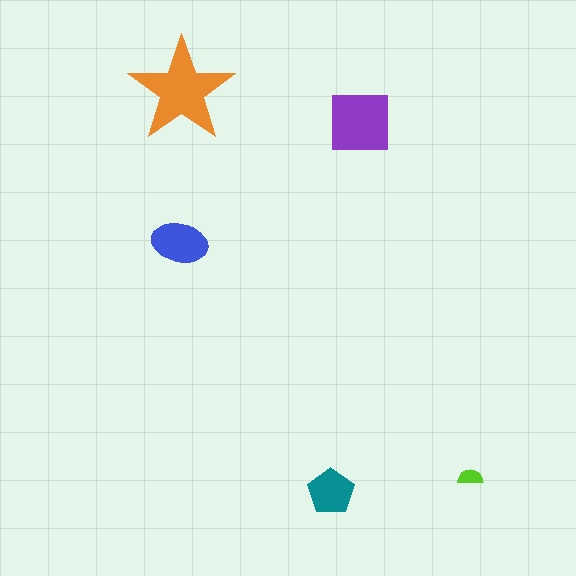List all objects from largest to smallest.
The orange star, the purple square, the blue ellipse, the teal pentagon, the lime semicircle.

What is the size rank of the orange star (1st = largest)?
1st.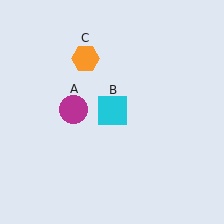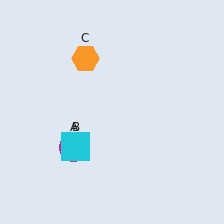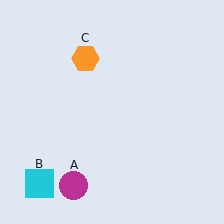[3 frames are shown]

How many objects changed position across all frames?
2 objects changed position: magenta circle (object A), cyan square (object B).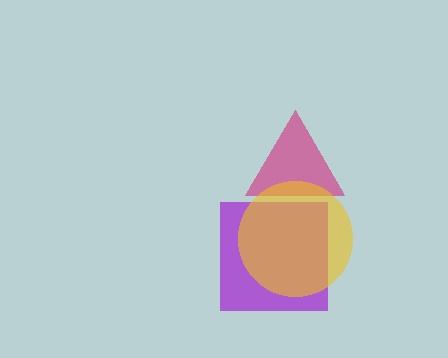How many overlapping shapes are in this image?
There are 3 overlapping shapes in the image.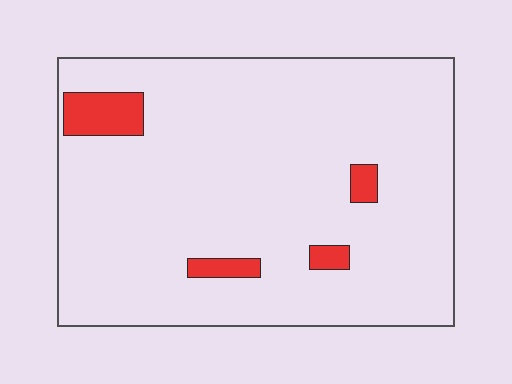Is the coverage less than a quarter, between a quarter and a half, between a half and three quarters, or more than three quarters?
Less than a quarter.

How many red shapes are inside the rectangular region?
4.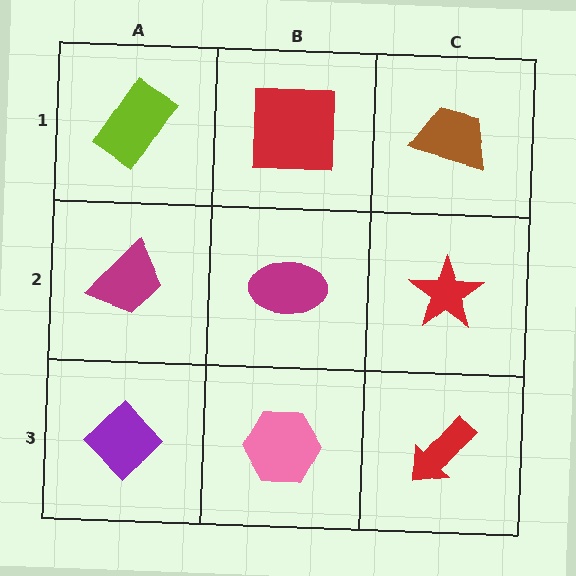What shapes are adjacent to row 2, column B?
A red square (row 1, column B), a pink hexagon (row 3, column B), a magenta trapezoid (row 2, column A), a red star (row 2, column C).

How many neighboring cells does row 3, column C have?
2.